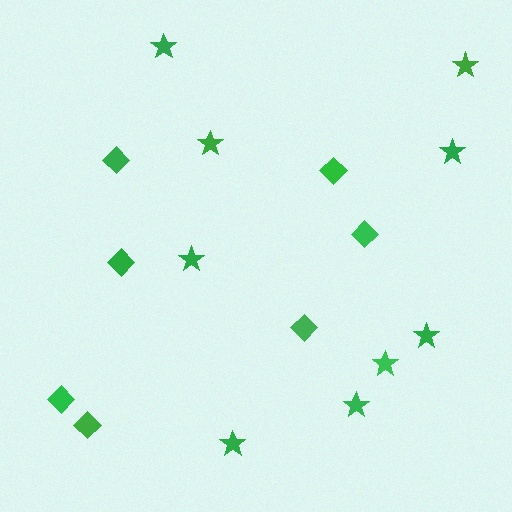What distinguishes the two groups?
There are 2 groups: one group of diamonds (7) and one group of stars (9).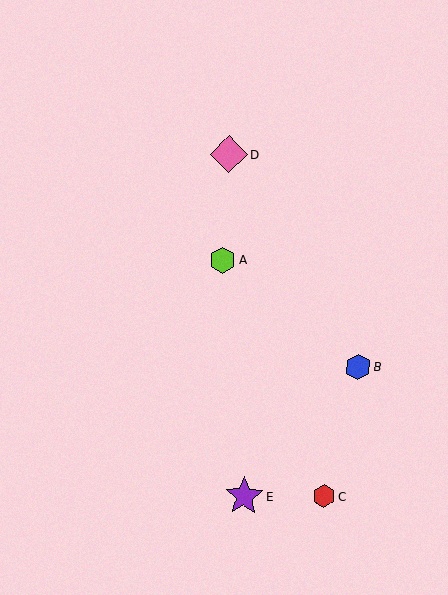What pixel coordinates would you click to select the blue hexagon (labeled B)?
Click at (358, 367) to select the blue hexagon B.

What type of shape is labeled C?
Shape C is a red hexagon.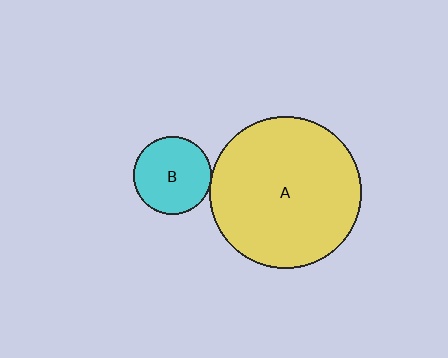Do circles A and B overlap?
Yes.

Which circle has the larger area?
Circle A (yellow).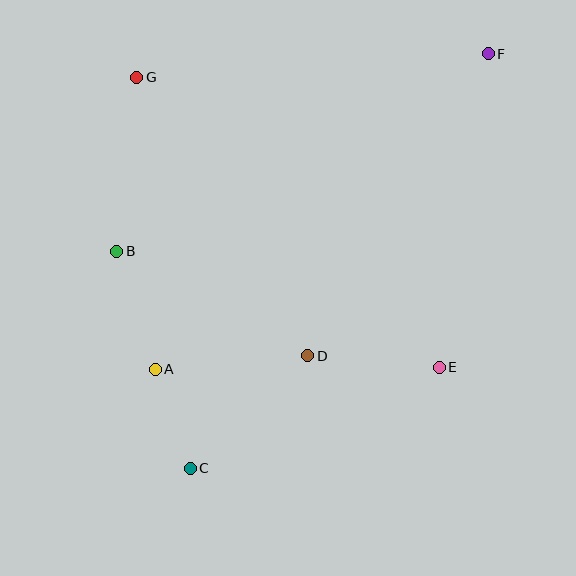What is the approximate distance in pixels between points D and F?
The distance between D and F is approximately 352 pixels.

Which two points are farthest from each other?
Points C and F are farthest from each other.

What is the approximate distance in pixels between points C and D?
The distance between C and D is approximately 163 pixels.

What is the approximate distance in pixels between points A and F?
The distance between A and F is approximately 459 pixels.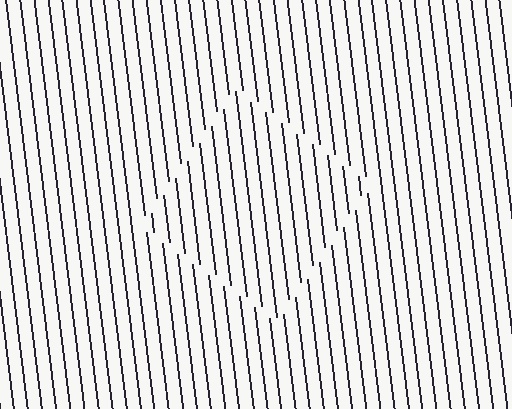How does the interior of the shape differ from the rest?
The interior of the shape contains the same grating, shifted by half a period — the contour is defined by the phase discontinuity where line-ends from the inner and outer gratings abut.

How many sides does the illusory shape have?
4 sides — the line-ends trace a square.